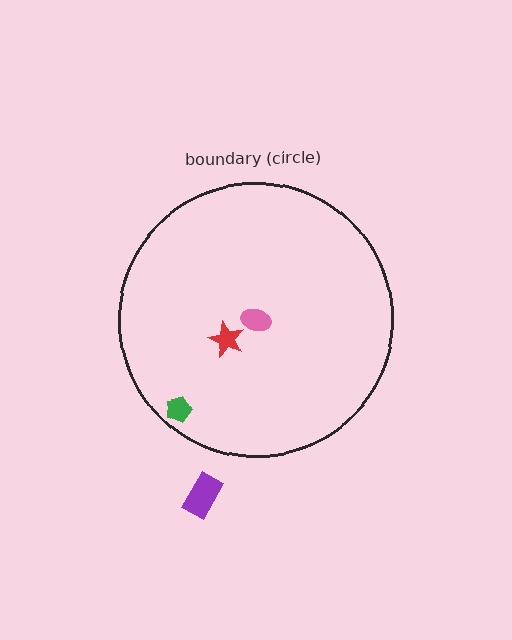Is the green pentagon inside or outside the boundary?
Inside.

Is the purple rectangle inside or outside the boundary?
Outside.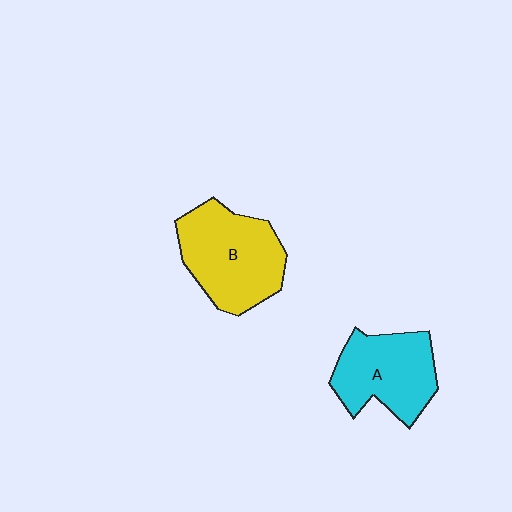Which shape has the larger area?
Shape B (yellow).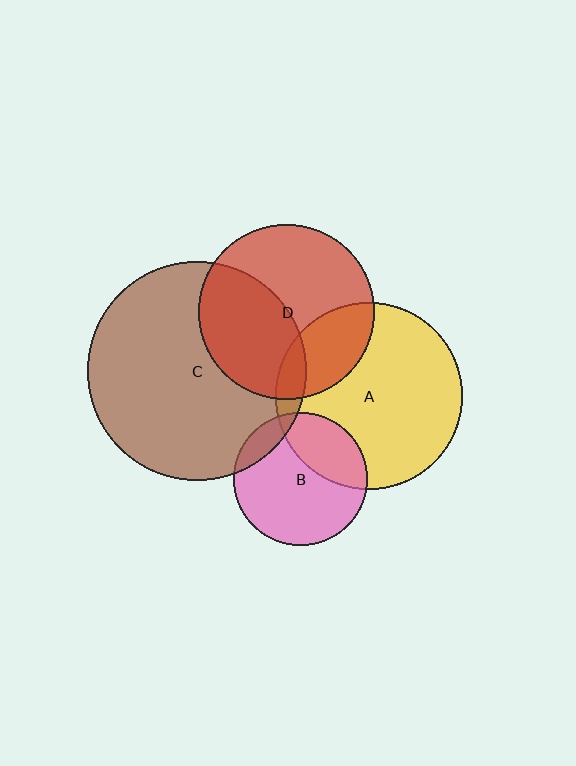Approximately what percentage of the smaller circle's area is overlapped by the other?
Approximately 25%.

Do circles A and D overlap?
Yes.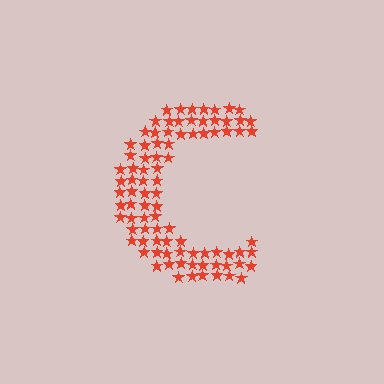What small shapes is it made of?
It is made of small stars.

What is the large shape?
The large shape is the letter C.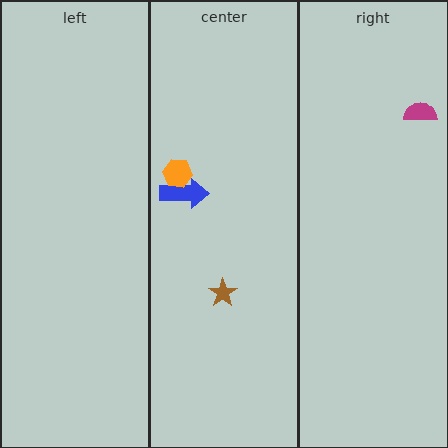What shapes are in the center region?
The blue arrow, the orange hexagon, the brown star.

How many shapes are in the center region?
3.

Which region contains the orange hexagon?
The center region.